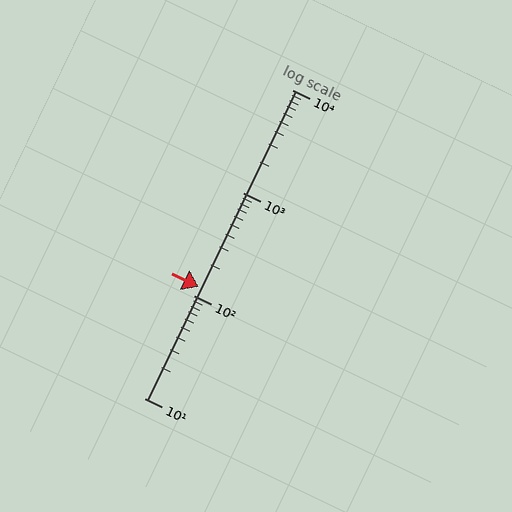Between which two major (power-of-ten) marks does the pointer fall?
The pointer is between 100 and 1000.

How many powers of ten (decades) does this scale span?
The scale spans 3 decades, from 10 to 10000.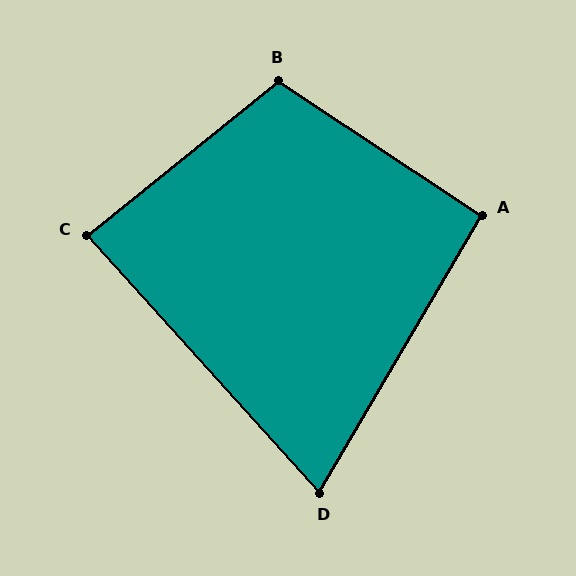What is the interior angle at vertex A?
Approximately 93 degrees (approximately right).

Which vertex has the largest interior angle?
B, at approximately 108 degrees.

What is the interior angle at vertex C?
Approximately 87 degrees (approximately right).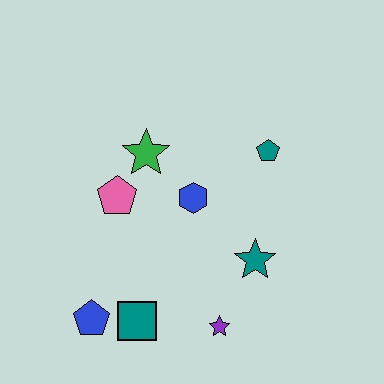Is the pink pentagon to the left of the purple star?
Yes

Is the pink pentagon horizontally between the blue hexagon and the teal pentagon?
No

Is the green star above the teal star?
Yes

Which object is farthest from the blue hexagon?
The blue pentagon is farthest from the blue hexagon.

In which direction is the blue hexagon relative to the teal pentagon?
The blue hexagon is to the left of the teal pentagon.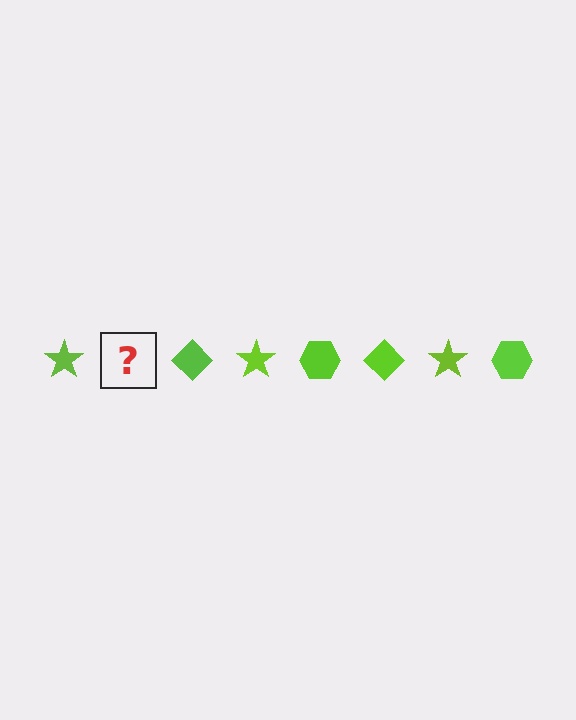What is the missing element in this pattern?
The missing element is a lime hexagon.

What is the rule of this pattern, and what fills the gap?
The rule is that the pattern cycles through star, hexagon, diamond shapes in lime. The gap should be filled with a lime hexagon.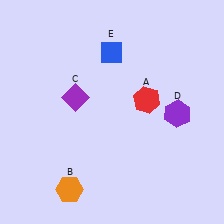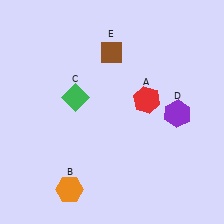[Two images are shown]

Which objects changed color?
C changed from purple to green. E changed from blue to brown.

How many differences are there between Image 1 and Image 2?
There are 2 differences between the two images.